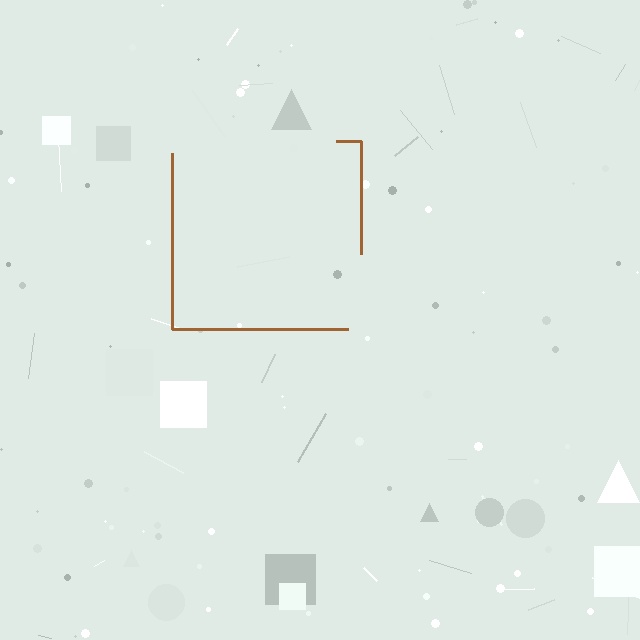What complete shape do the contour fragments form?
The contour fragments form a square.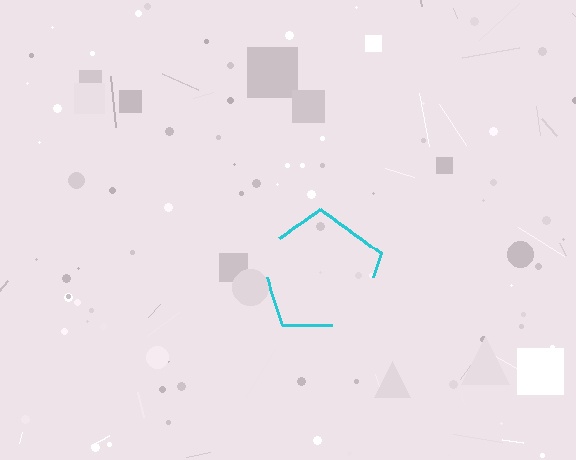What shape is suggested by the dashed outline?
The dashed outline suggests a pentagon.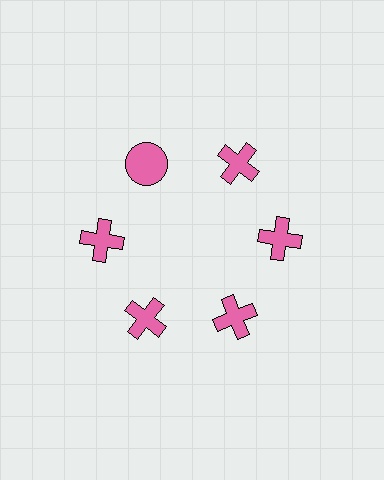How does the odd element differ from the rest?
It has a different shape: circle instead of cross.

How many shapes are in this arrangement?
There are 6 shapes arranged in a ring pattern.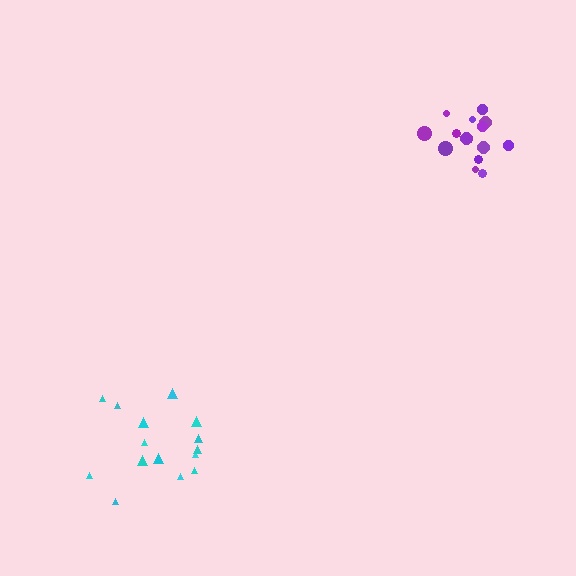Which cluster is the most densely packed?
Purple.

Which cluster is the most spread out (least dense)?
Cyan.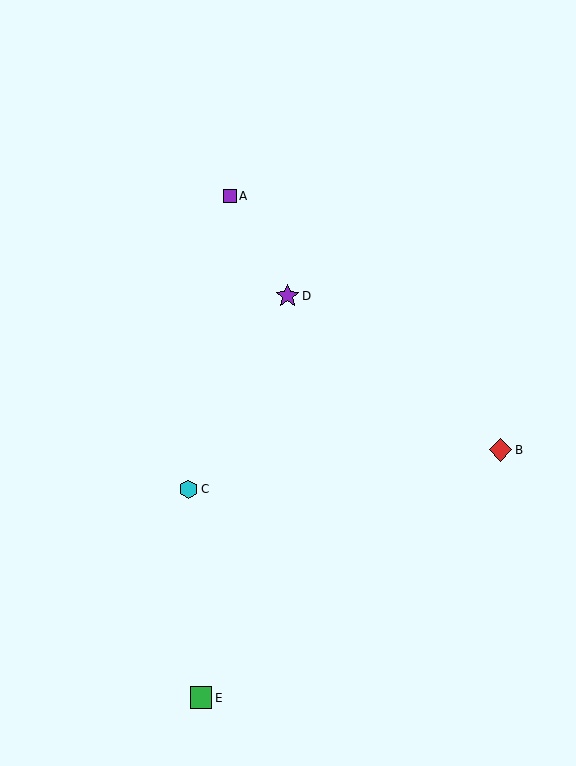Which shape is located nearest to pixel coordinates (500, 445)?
The red diamond (labeled B) at (500, 450) is nearest to that location.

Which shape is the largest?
The red diamond (labeled B) is the largest.